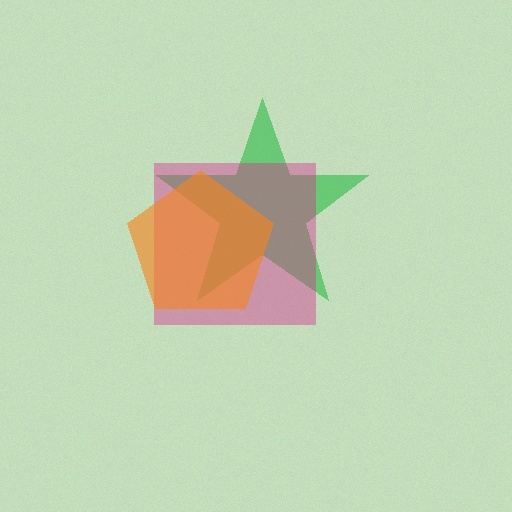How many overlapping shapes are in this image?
There are 3 overlapping shapes in the image.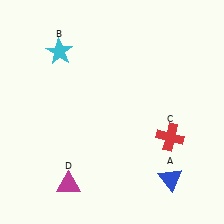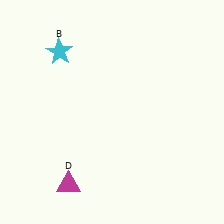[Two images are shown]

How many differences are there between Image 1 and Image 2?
There are 2 differences between the two images.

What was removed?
The blue triangle (A), the red cross (C) were removed in Image 2.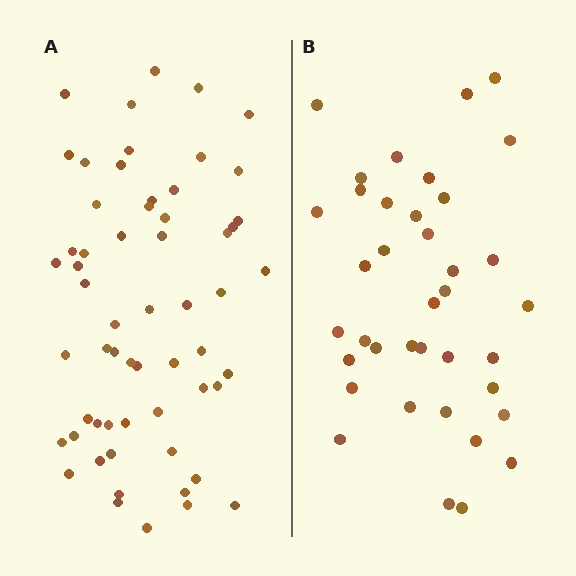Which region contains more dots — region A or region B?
Region A (the left region) has more dots.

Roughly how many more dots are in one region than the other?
Region A has approximately 20 more dots than region B.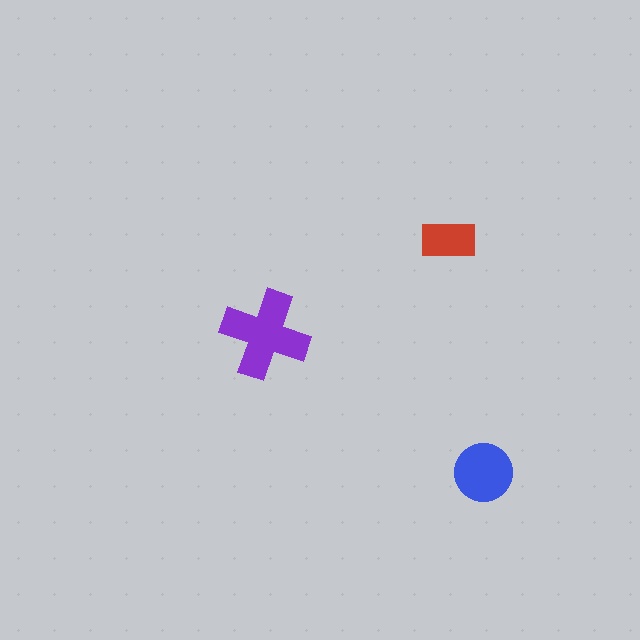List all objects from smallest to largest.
The red rectangle, the blue circle, the purple cross.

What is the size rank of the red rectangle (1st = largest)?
3rd.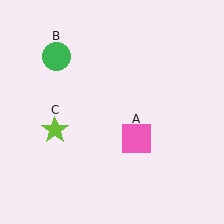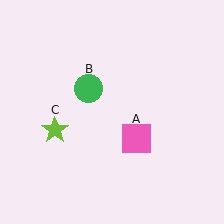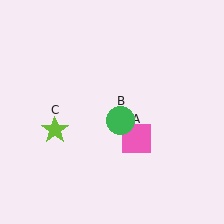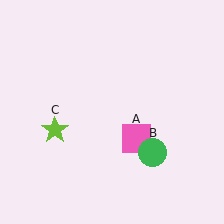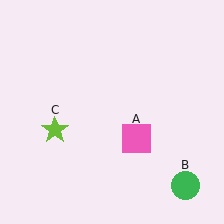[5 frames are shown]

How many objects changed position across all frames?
1 object changed position: green circle (object B).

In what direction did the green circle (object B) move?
The green circle (object B) moved down and to the right.